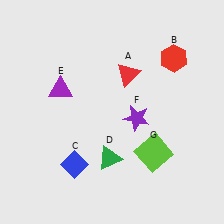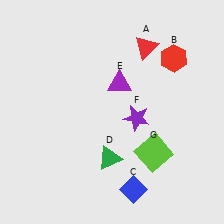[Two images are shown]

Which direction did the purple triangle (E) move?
The purple triangle (E) moved right.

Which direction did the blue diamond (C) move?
The blue diamond (C) moved right.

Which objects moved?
The objects that moved are: the red triangle (A), the blue diamond (C), the purple triangle (E).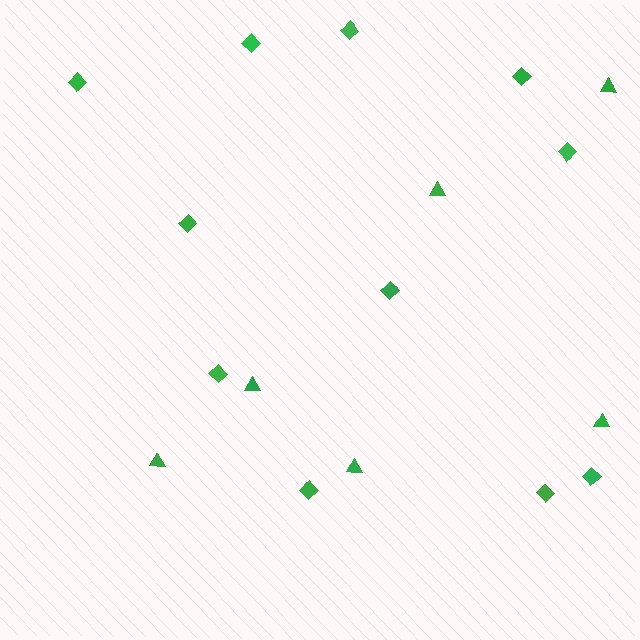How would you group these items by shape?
There are 2 groups: one group of diamonds (11) and one group of triangles (6).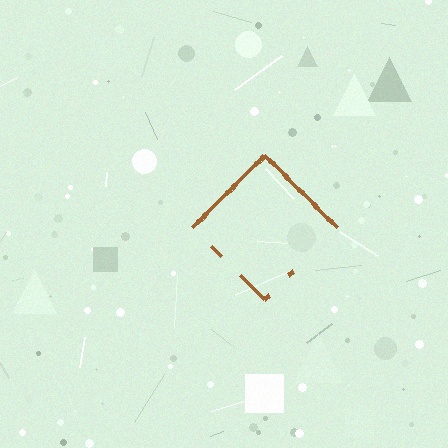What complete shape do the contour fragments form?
The contour fragments form a diamond.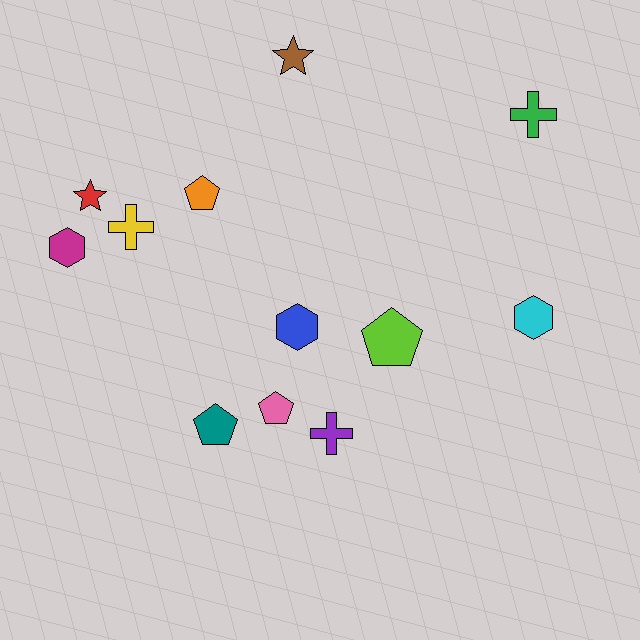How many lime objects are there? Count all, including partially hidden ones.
There is 1 lime object.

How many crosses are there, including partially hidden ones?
There are 3 crosses.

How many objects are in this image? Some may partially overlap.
There are 12 objects.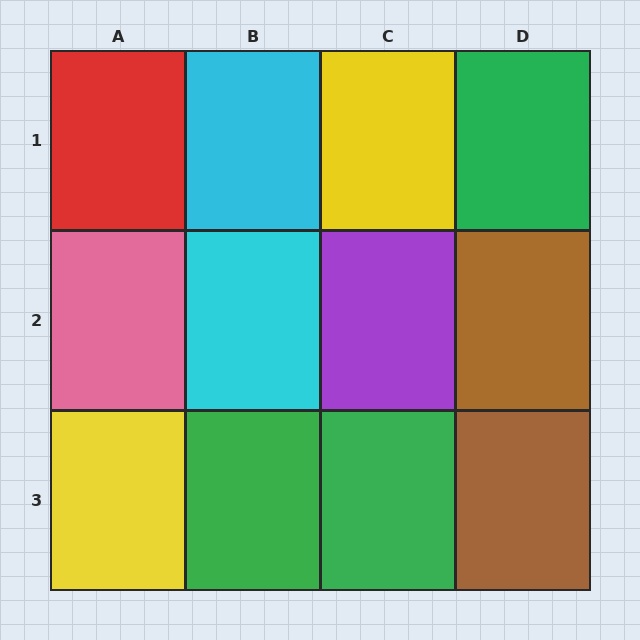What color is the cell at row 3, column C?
Green.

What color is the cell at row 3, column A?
Yellow.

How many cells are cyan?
2 cells are cyan.